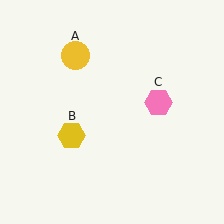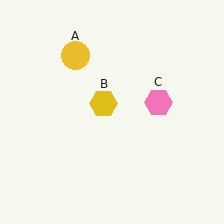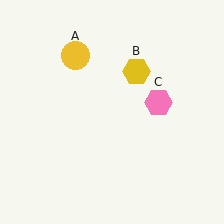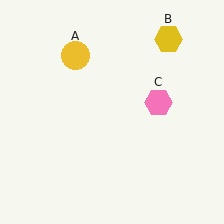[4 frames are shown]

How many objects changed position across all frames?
1 object changed position: yellow hexagon (object B).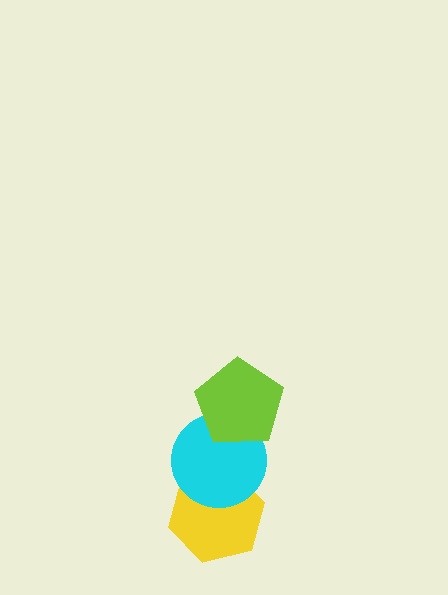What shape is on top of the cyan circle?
The lime pentagon is on top of the cyan circle.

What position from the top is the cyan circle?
The cyan circle is 2nd from the top.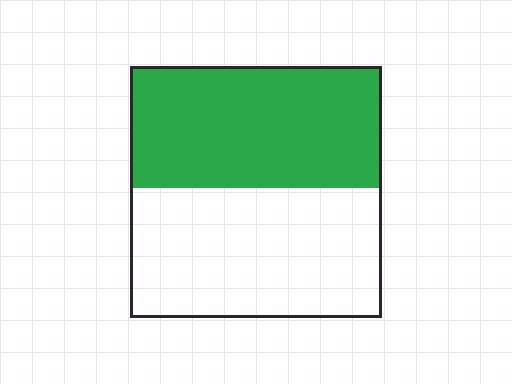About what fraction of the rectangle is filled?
About one half (1/2).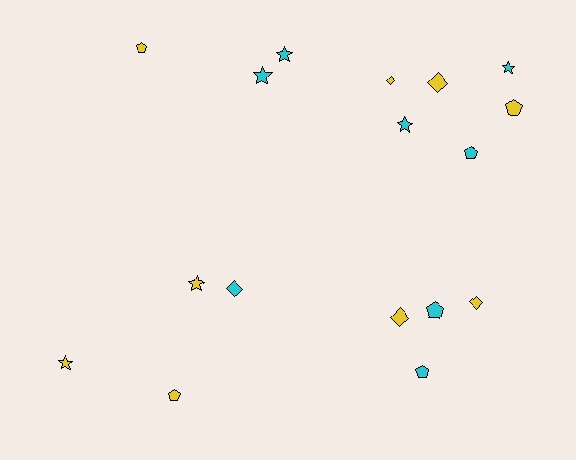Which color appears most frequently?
Yellow, with 9 objects.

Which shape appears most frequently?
Star, with 6 objects.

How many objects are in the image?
There are 17 objects.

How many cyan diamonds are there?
There is 1 cyan diamond.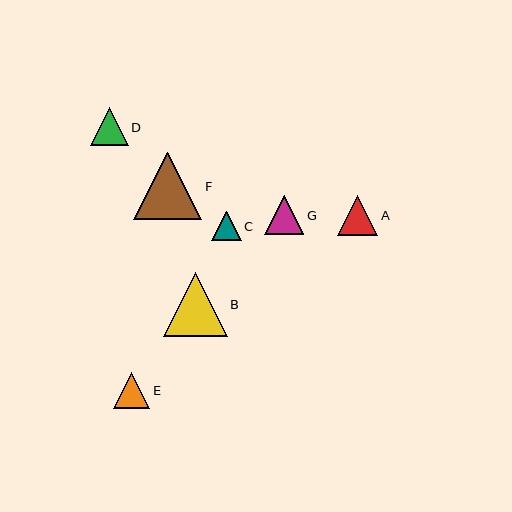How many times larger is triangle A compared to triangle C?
Triangle A is approximately 1.4 times the size of triangle C.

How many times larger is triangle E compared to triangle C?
Triangle E is approximately 1.2 times the size of triangle C.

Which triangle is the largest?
Triangle F is the largest with a size of approximately 68 pixels.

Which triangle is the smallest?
Triangle C is the smallest with a size of approximately 30 pixels.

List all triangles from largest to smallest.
From largest to smallest: F, B, A, G, D, E, C.